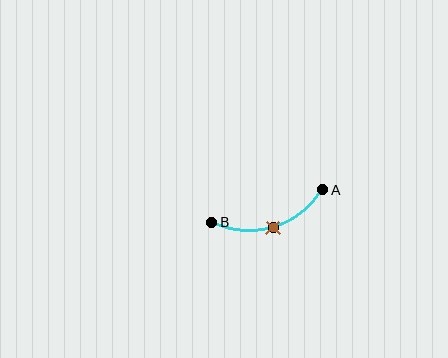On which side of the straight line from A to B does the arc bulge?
The arc bulges below the straight line connecting A and B.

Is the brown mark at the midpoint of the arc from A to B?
Yes. The brown mark lies on the arc at equal arc-length from both A and B — it is the arc midpoint.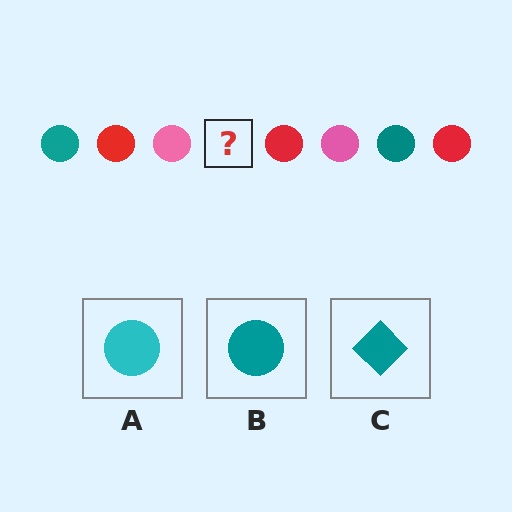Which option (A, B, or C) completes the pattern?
B.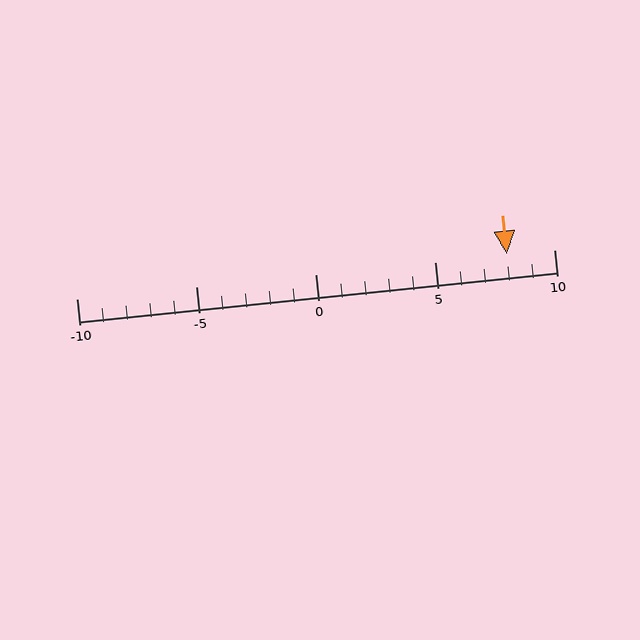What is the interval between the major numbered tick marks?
The major tick marks are spaced 5 units apart.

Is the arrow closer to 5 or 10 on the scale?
The arrow is closer to 10.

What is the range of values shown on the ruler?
The ruler shows values from -10 to 10.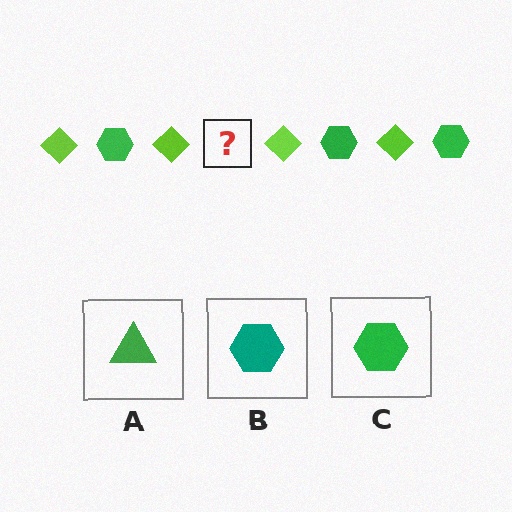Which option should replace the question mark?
Option C.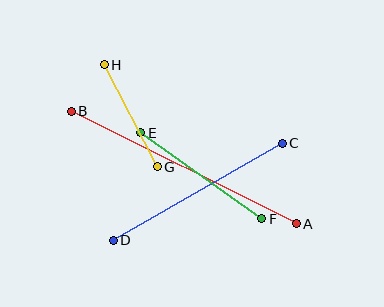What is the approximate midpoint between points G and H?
The midpoint is at approximately (131, 116) pixels.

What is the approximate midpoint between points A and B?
The midpoint is at approximately (184, 168) pixels.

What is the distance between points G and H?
The distance is approximately 115 pixels.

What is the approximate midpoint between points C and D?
The midpoint is at approximately (198, 192) pixels.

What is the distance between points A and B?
The distance is approximately 251 pixels.